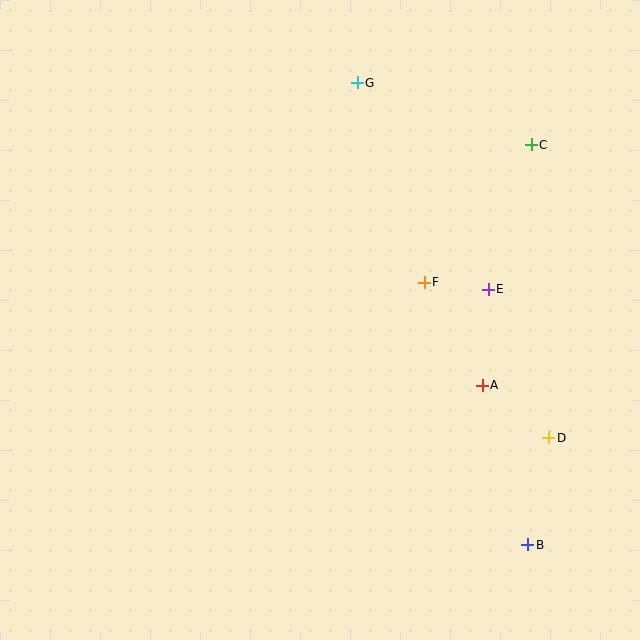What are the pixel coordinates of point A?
Point A is at (482, 385).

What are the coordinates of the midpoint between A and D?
The midpoint between A and D is at (515, 412).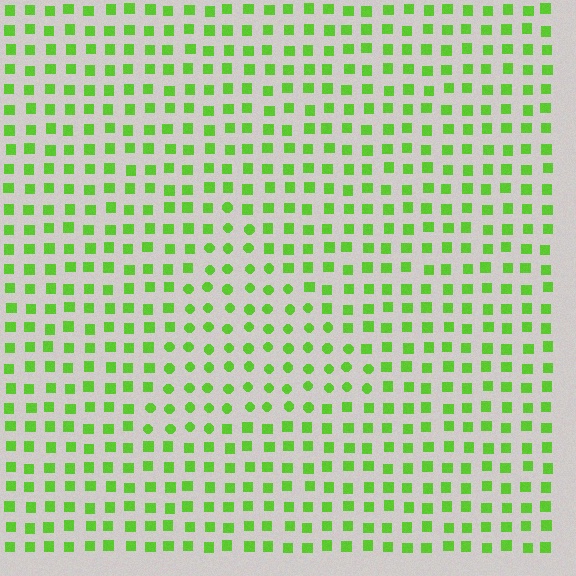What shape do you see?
I see a triangle.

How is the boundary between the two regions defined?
The boundary is defined by a change in element shape: circles inside vs. squares outside. All elements share the same color and spacing.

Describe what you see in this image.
The image is filled with small lime elements arranged in a uniform grid. A triangle-shaped region contains circles, while the surrounding area contains squares. The boundary is defined purely by the change in element shape.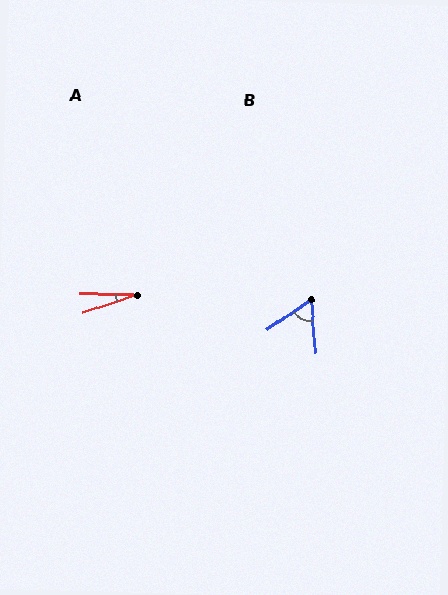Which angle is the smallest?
A, at approximately 19 degrees.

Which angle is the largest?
B, at approximately 60 degrees.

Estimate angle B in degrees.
Approximately 60 degrees.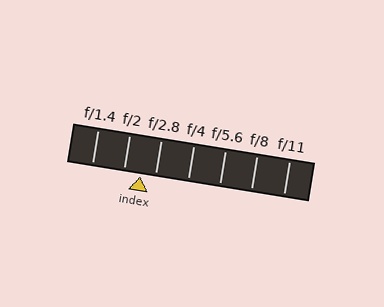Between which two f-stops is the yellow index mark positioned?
The index mark is between f/2 and f/2.8.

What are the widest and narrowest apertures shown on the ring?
The widest aperture shown is f/1.4 and the narrowest is f/11.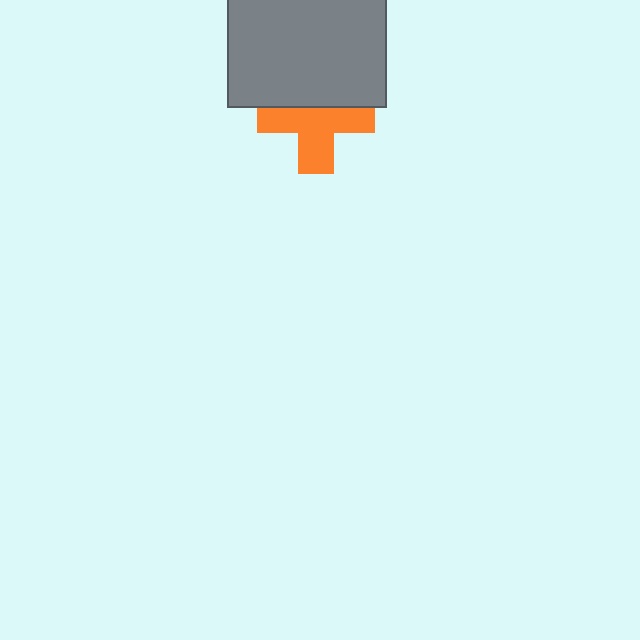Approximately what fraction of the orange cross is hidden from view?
Roughly 37% of the orange cross is hidden behind the gray rectangle.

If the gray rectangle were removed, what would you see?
You would see the complete orange cross.